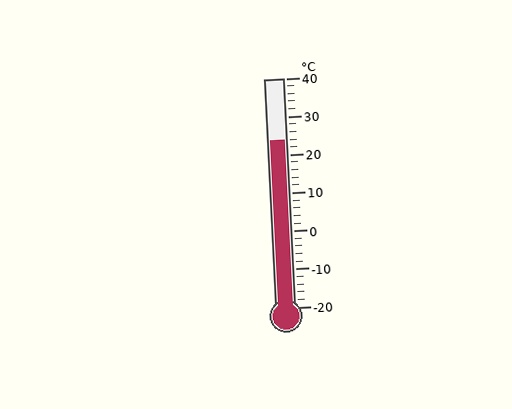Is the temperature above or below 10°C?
The temperature is above 10°C.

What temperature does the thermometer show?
The thermometer shows approximately 24°C.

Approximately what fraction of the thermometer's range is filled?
The thermometer is filled to approximately 75% of its range.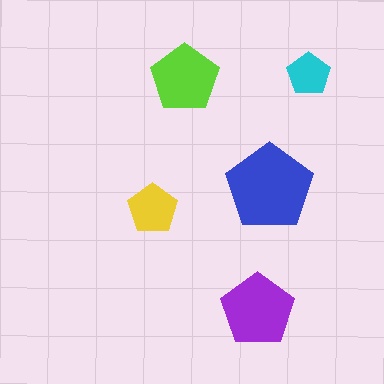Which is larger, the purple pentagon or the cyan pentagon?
The purple one.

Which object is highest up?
The cyan pentagon is topmost.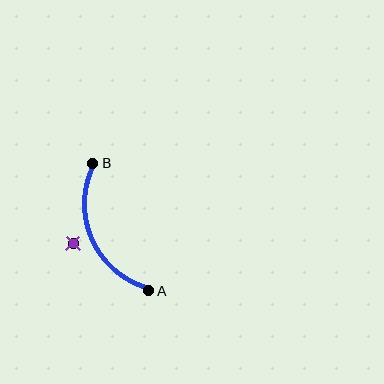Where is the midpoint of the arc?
The arc midpoint is the point on the curve farthest from the straight line joining A and B. It sits to the left of that line.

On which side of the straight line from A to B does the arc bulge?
The arc bulges to the left of the straight line connecting A and B.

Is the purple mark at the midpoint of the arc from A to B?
No — the purple mark does not lie on the arc at all. It sits slightly outside the curve.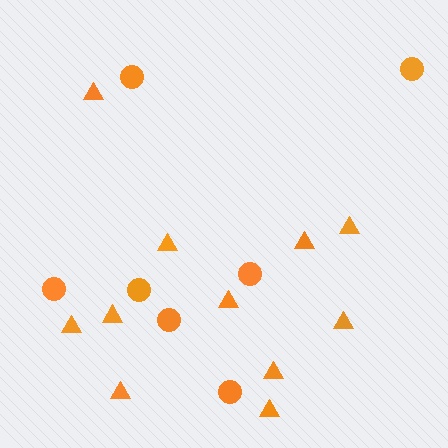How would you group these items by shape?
There are 2 groups: one group of circles (7) and one group of triangles (11).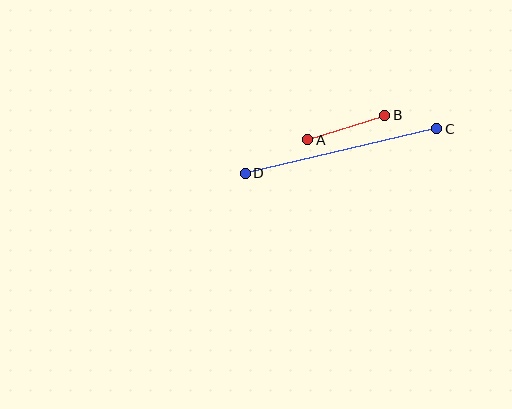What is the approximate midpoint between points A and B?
The midpoint is at approximately (346, 128) pixels.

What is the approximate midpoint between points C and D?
The midpoint is at approximately (341, 151) pixels.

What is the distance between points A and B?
The distance is approximately 81 pixels.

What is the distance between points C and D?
The distance is approximately 197 pixels.